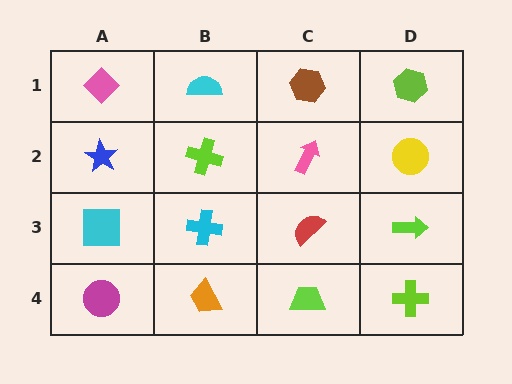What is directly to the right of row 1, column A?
A cyan semicircle.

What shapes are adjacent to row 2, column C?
A brown hexagon (row 1, column C), a red semicircle (row 3, column C), a lime cross (row 2, column B), a yellow circle (row 2, column D).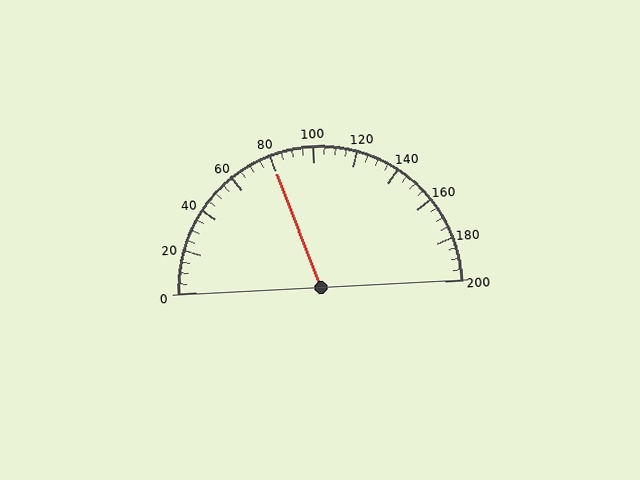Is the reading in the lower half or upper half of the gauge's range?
The reading is in the lower half of the range (0 to 200).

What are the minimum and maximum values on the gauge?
The gauge ranges from 0 to 200.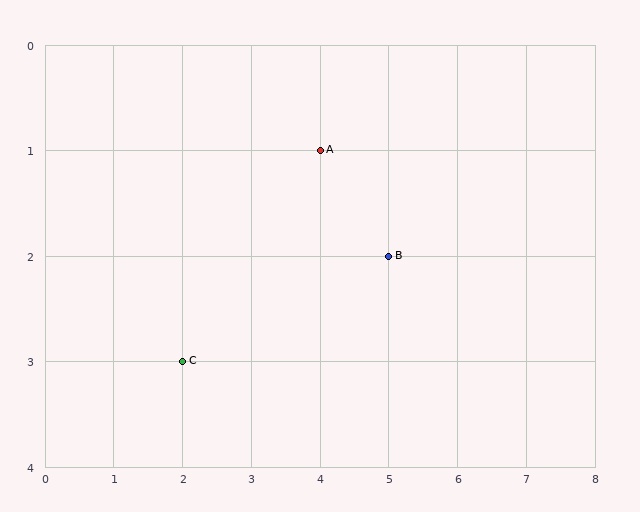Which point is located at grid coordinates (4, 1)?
Point A is at (4, 1).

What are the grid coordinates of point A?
Point A is at grid coordinates (4, 1).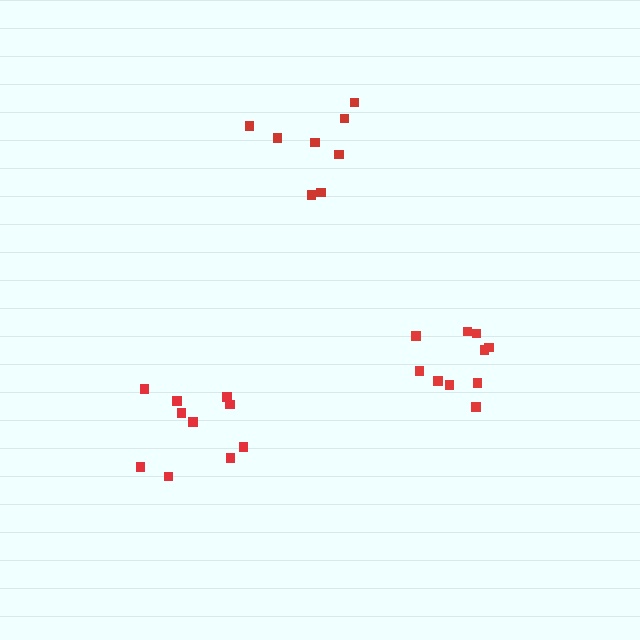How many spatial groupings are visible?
There are 3 spatial groupings.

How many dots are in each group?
Group 1: 8 dots, Group 2: 10 dots, Group 3: 10 dots (28 total).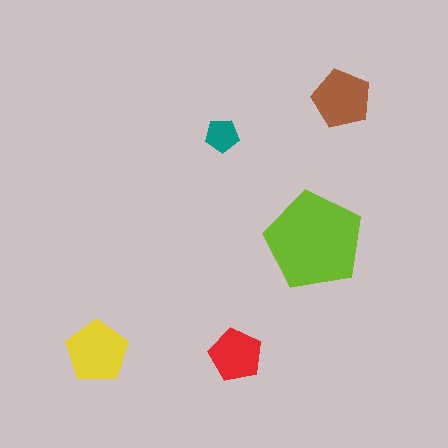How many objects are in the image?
There are 5 objects in the image.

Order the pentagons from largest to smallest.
the lime one, the yellow one, the brown one, the red one, the teal one.